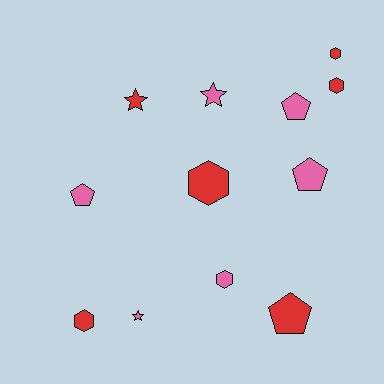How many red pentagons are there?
There is 1 red pentagon.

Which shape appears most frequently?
Hexagon, with 5 objects.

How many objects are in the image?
There are 12 objects.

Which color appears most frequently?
Red, with 6 objects.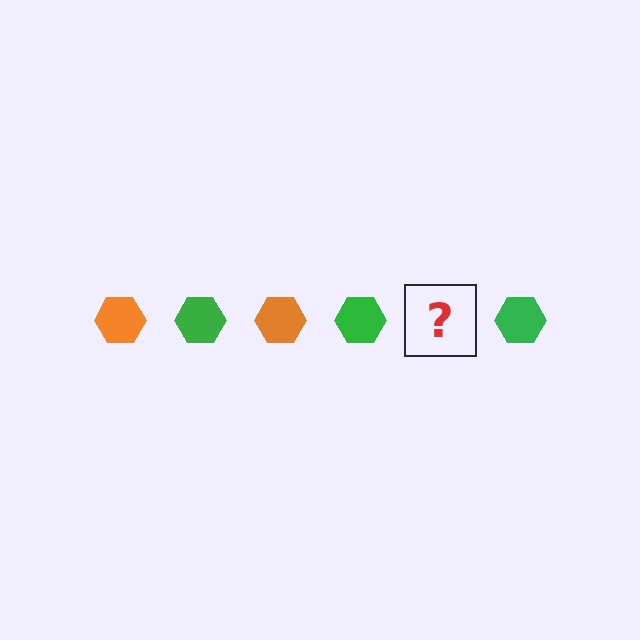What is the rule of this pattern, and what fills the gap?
The rule is that the pattern cycles through orange, green hexagons. The gap should be filled with an orange hexagon.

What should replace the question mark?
The question mark should be replaced with an orange hexagon.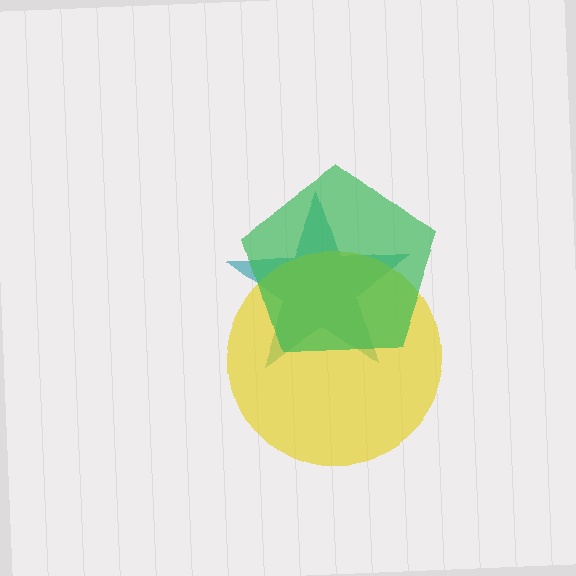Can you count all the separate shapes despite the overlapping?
Yes, there are 3 separate shapes.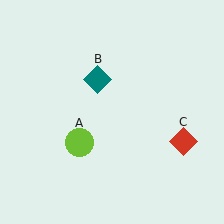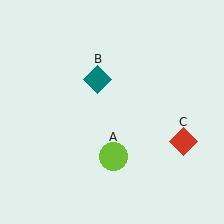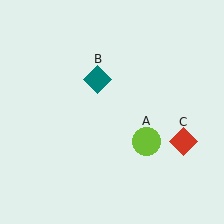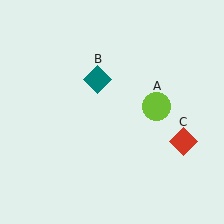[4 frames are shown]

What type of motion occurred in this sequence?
The lime circle (object A) rotated counterclockwise around the center of the scene.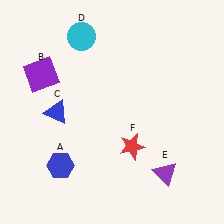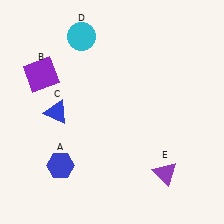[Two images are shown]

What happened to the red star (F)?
The red star (F) was removed in Image 2. It was in the bottom-right area of Image 1.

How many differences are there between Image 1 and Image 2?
There is 1 difference between the two images.